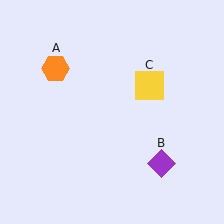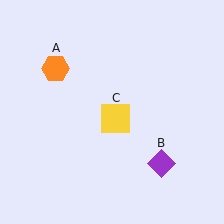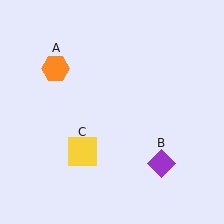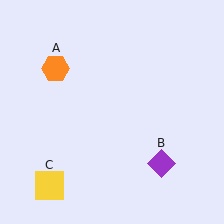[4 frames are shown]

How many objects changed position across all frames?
1 object changed position: yellow square (object C).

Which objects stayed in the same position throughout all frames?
Orange hexagon (object A) and purple diamond (object B) remained stationary.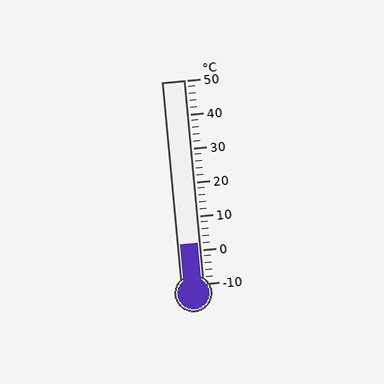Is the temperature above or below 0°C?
The temperature is above 0°C.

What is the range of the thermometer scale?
The thermometer scale ranges from -10°C to 50°C.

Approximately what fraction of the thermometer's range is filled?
The thermometer is filled to approximately 20% of its range.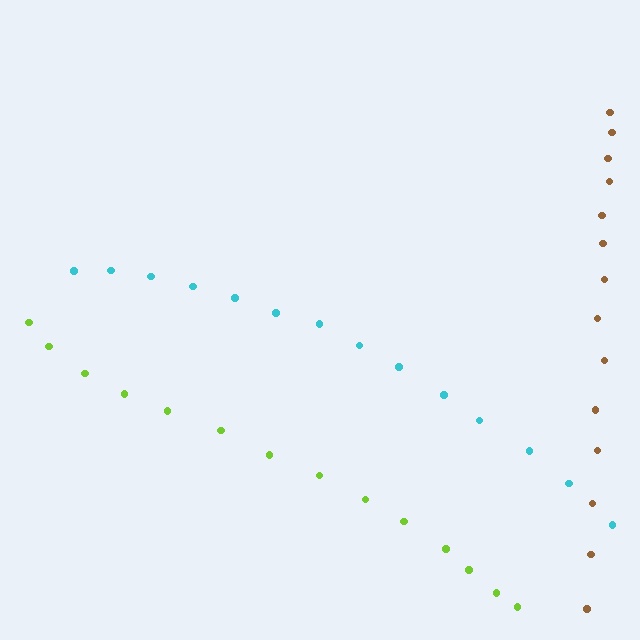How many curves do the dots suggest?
There are 3 distinct paths.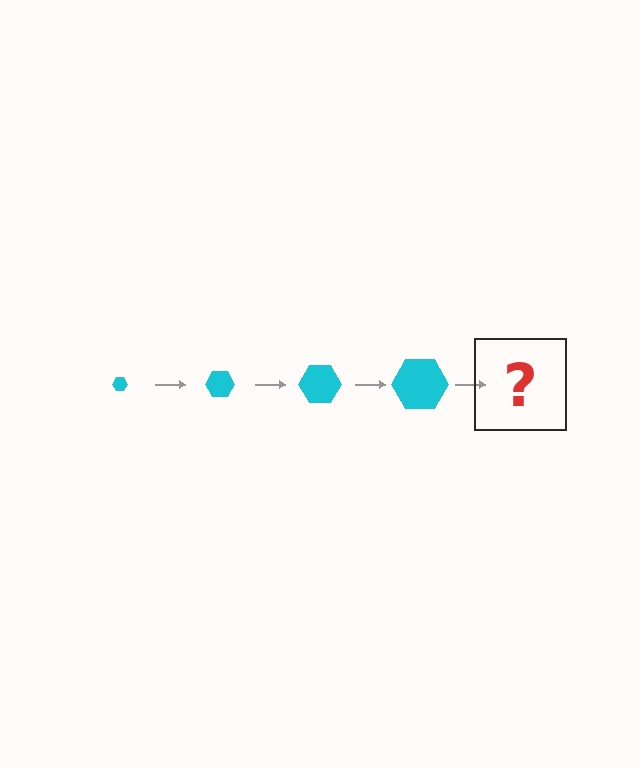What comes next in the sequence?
The next element should be a cyan hexagon, larger than the previous one.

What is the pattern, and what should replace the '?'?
The pattern is that the hexagon gets progressively larger each step. The '?' should be a cyan hexagon, larger than the previous one.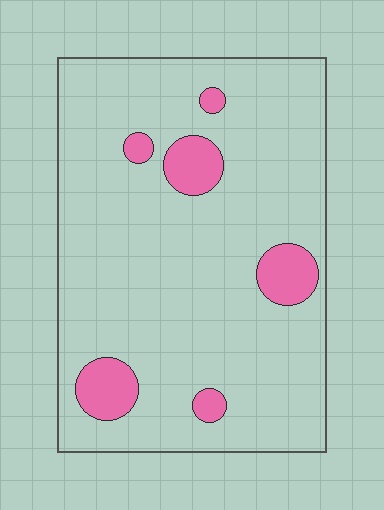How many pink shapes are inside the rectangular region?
6.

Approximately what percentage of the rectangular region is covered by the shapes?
Approximately 10%.